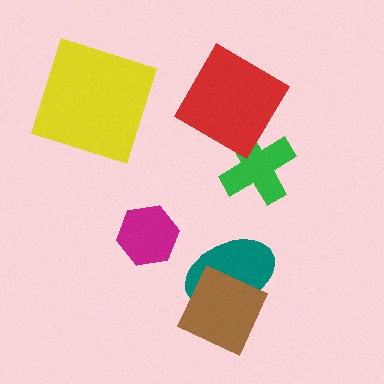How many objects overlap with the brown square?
1 object overlaps with the brown square.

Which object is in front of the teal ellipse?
The brown square is in front of the teal ellipse.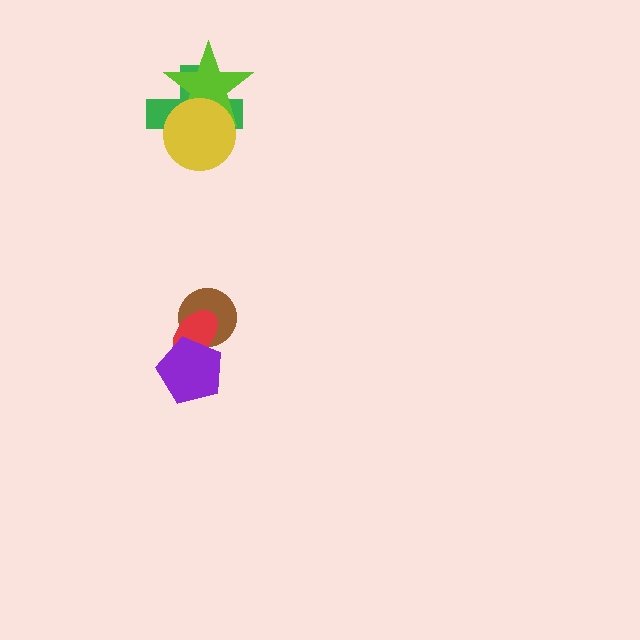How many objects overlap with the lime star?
2 objects overlap with the lime star.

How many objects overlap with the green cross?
2 objects overlap with the green cross.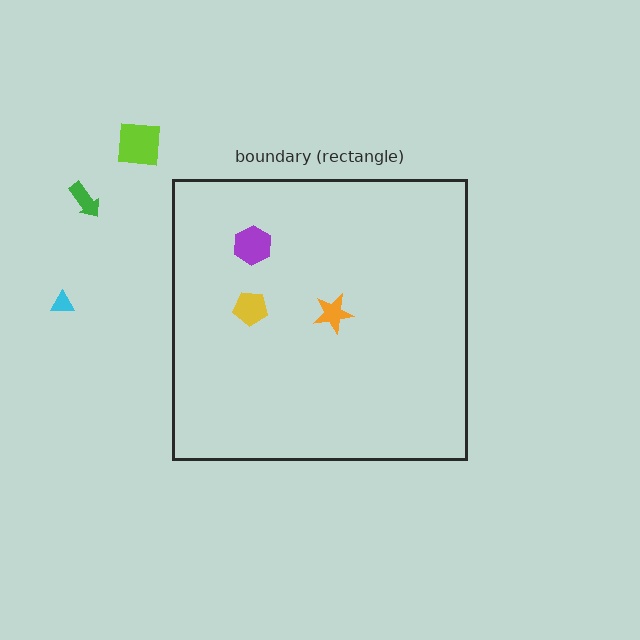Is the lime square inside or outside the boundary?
Outside.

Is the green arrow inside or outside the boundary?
Outside.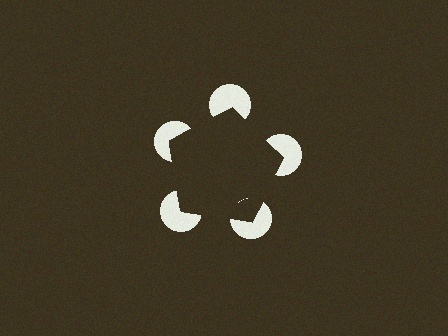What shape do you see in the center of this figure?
An illusory pentagon — its edges are inferred from the aligned wedge cuts in the pac-man discs, not physically drawn.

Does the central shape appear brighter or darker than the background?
It typically appears slightly darker than the background, even though no actual brightness change is drawn.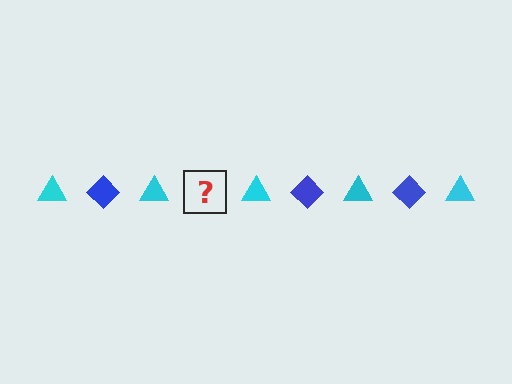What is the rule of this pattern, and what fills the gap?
The rule is that the pattern alternates between cyan triangle and blue diamond. The gap should be filled with a blue diamond.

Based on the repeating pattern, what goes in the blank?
The blank should be a blue diamond.